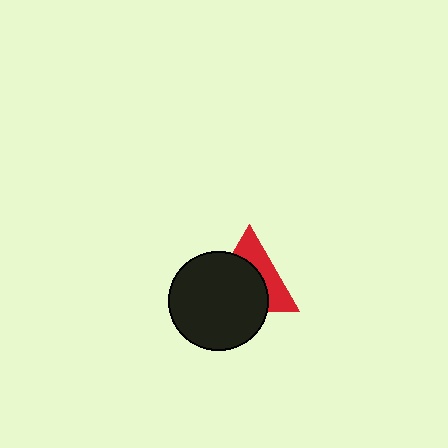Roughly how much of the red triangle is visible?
A small part of it is visible (roughly 40%).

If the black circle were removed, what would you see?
You would see the complete red triangle.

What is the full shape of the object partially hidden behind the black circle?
The partially hidden object is a red triangle.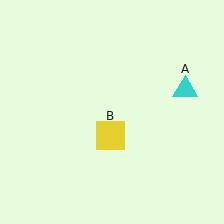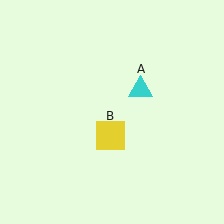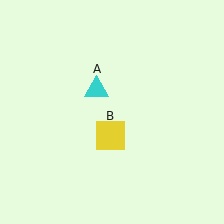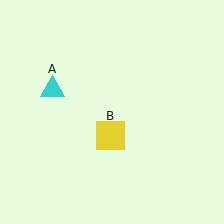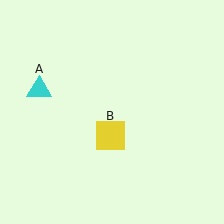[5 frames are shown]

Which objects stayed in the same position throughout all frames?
Yellow square (object B) remained stationary.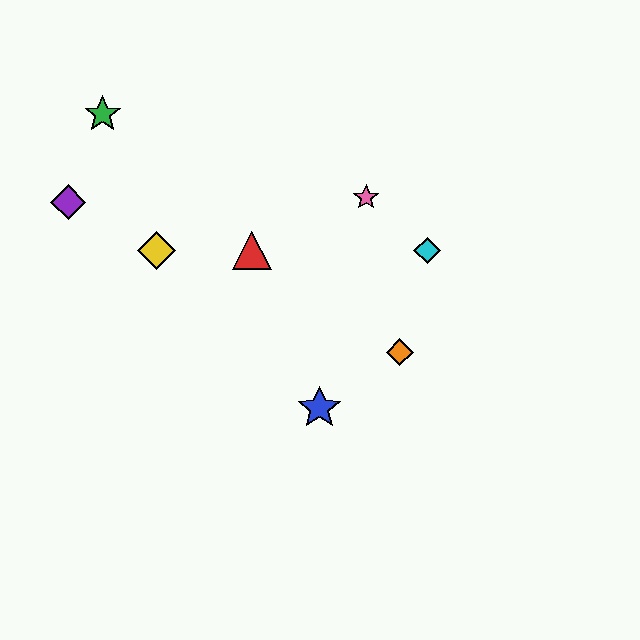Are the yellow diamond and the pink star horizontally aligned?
No, the yellow diamond is at y≈250 and the pink star is at y≈197.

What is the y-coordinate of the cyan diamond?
The cyan diamond is at y≈250.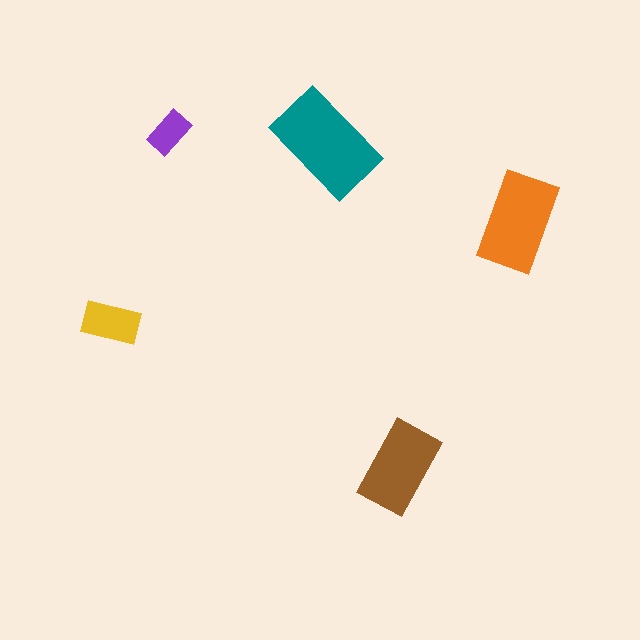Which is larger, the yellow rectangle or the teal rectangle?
The teal one.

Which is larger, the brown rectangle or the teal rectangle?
The teal one.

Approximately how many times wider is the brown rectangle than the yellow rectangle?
About 1.5 times wider.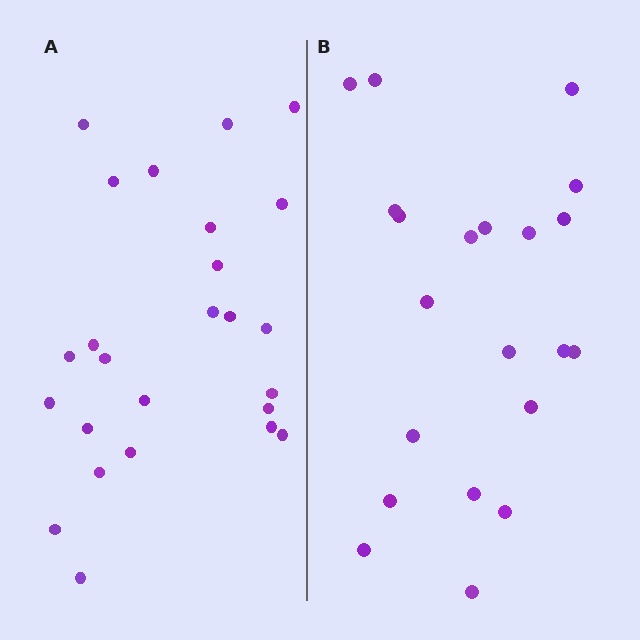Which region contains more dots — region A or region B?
Region A (the left region) has more dots.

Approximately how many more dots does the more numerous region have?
Region A has about 4 more dots than region B.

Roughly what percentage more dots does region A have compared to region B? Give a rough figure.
About 20% more.